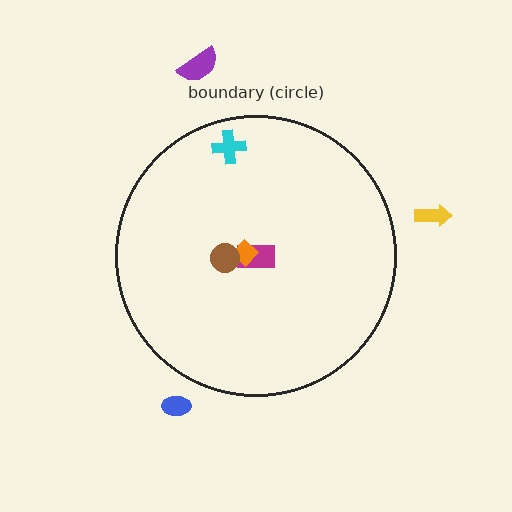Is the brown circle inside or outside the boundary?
Inside.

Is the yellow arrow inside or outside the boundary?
Outside.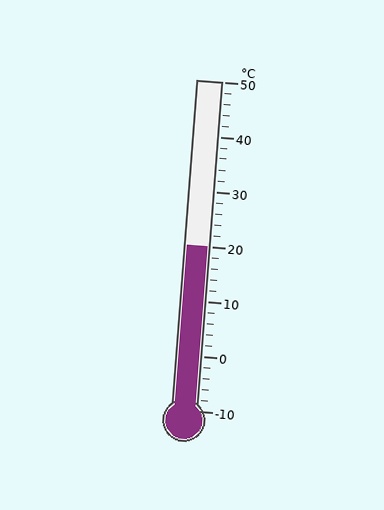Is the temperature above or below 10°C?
The temperature is above 10°C.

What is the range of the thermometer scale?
The thermometer scale ranges from -10°C to 50°C.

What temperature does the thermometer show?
The thermometer shows approximately 20°C.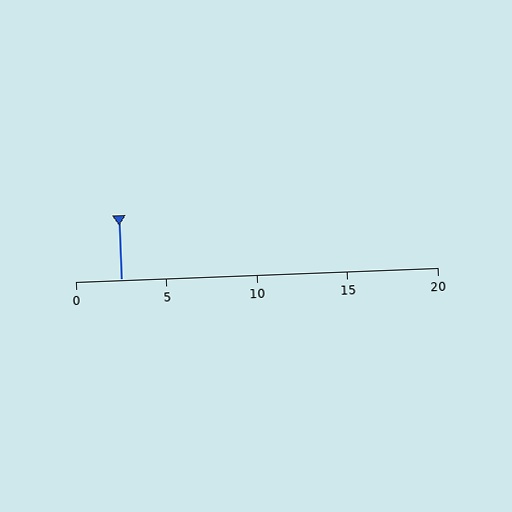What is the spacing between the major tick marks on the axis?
The major ticks are spaced 5 apart.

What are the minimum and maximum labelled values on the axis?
The axis runs from 0 to 20.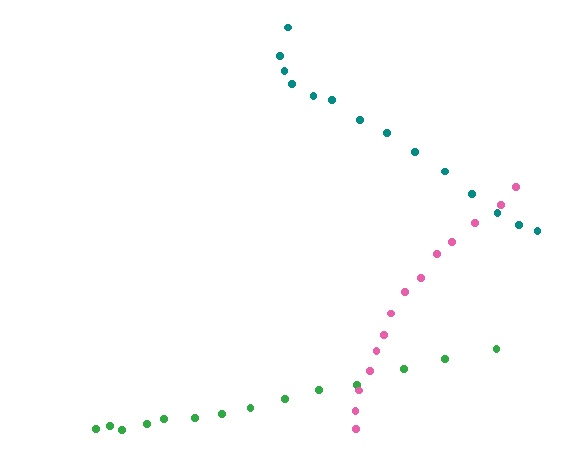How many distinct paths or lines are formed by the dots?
There are 3 distinct paths.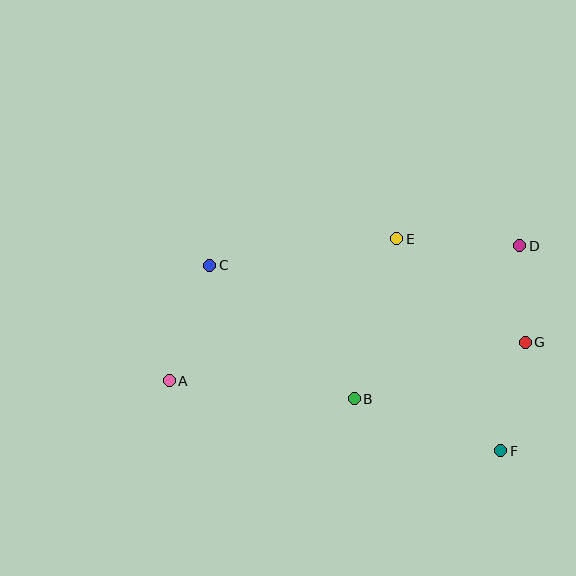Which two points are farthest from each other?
Points A and D are farthest from each other.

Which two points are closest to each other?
Points D and G are closest to each other.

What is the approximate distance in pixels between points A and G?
The distance between A and G is approximately 358 pixels.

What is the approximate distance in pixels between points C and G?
The distance between C and G is approximately 325 pixels.